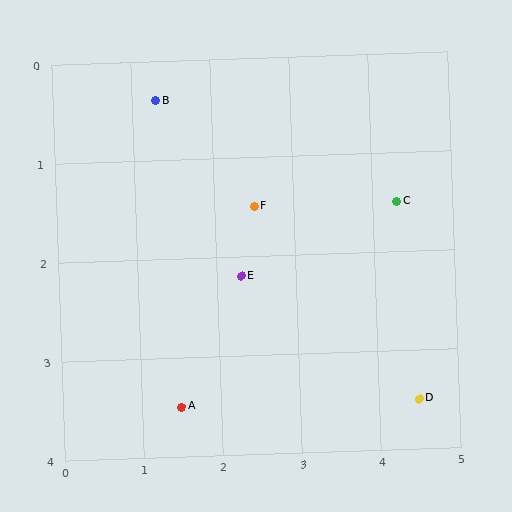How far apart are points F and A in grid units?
Points F and A are about 2.2 grid units apart.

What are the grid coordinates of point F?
Point F is at approximately (2.5, 1.5).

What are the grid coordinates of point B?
Point B is at approximately (1.3, 0.4).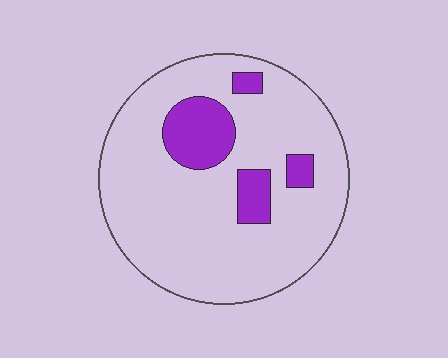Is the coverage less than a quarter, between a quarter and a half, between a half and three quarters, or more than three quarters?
Less than a quarter.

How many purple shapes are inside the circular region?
4.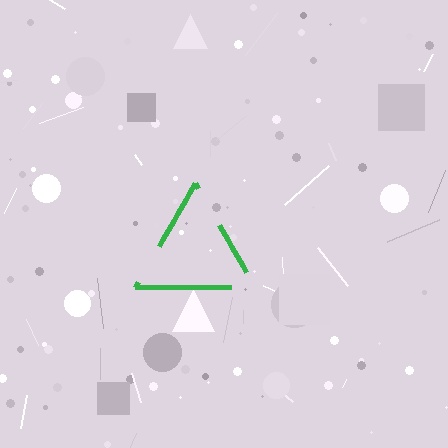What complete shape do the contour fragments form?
The contour fragments form a triangle.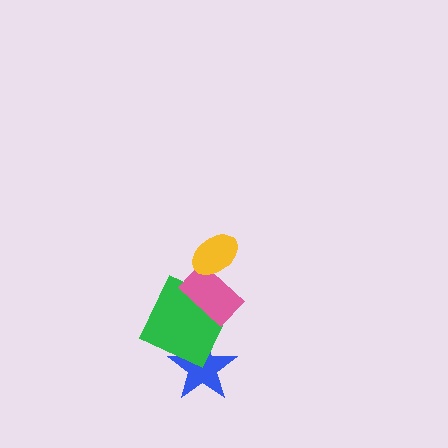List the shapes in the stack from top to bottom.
From top to bottom: the yellow ellipse, the pink rectangle, the green square, the blue star.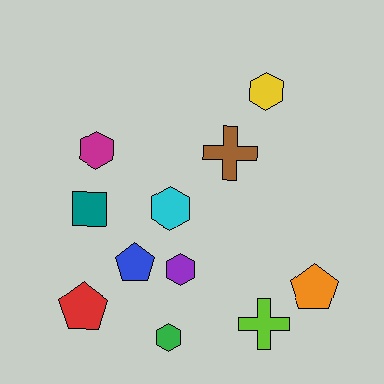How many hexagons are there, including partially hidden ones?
There are 5 hexagons.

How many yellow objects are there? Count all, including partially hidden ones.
There is 1 yellow object.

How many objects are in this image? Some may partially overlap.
There are 11 objects.